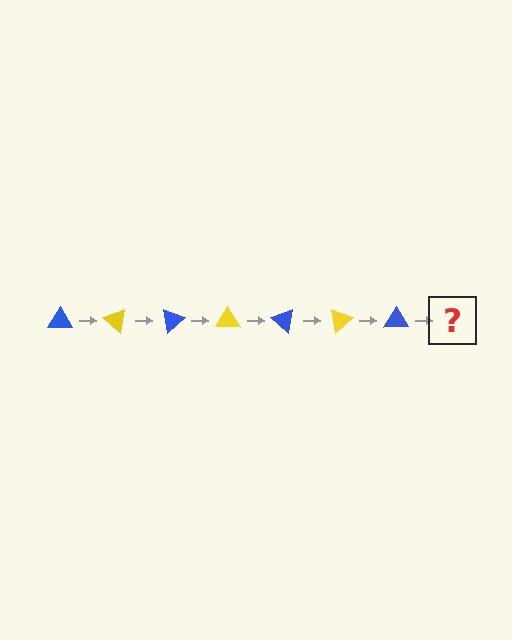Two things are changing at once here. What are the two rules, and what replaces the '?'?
The two rules are that it rotates 40 degrees each step and the color cycles through blue and yellow. The '?' should be a yellow triangle, rotated 280 degrees from the start.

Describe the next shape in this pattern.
It should be a yellow triangle, rotated 280 degrees from the start.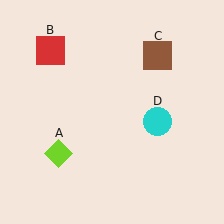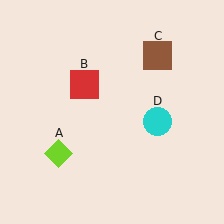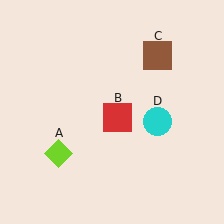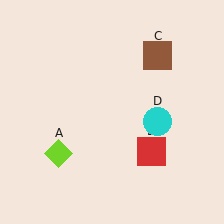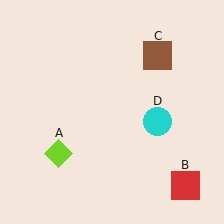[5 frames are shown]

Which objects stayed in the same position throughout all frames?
Lime diamond (object A) and brown square (object C) and cyan circle (object D) remained stationary.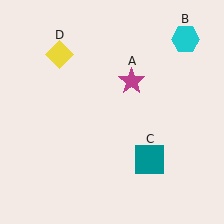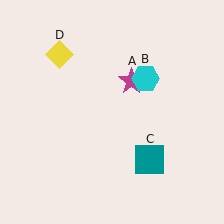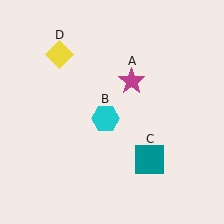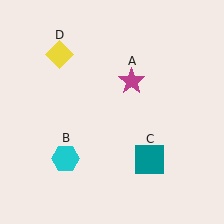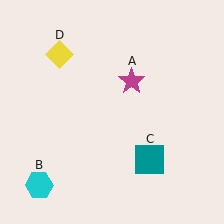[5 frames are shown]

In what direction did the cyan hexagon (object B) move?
The cyan hexagon (object B) moved down and to the left.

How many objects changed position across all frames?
1 object changed position: cyan hexagon (object B).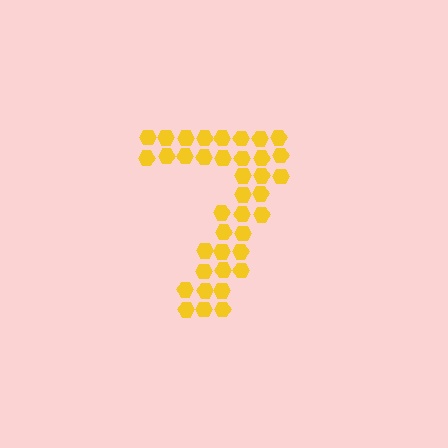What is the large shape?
The large shape is the digit 7.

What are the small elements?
The small elements are hexagons.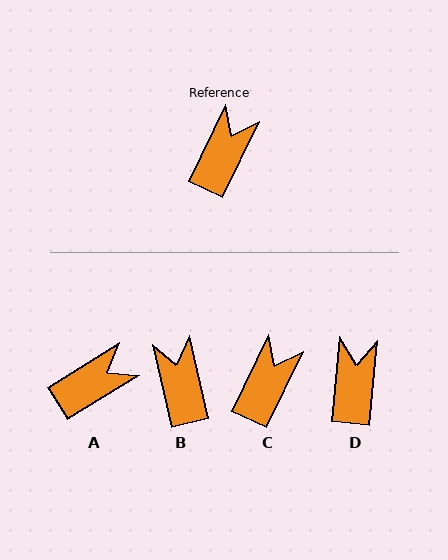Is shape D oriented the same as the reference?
No, it is off by about 20 degrees.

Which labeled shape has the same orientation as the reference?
C.